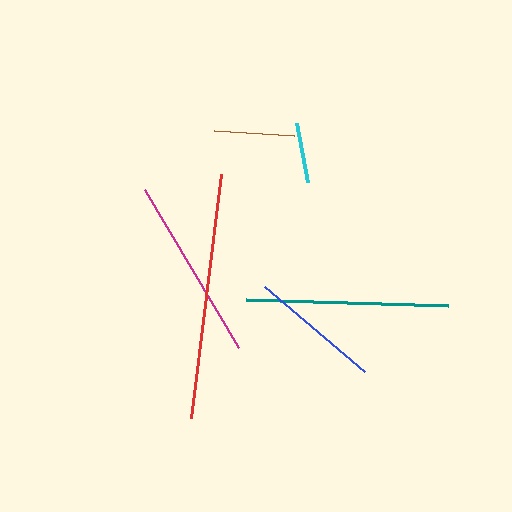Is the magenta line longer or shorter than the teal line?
The teal line is longer than the magenta line.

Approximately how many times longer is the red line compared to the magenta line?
The red line is approximately 1.3 times the length of the magenta line.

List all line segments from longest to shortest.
From longest to shortest: red, teal, magenta, blue, brown, cyan.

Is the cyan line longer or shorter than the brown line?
The brown line is longer than the cyan line.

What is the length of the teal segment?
The teal segment is approximately 202 pixels long.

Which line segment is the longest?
The red line is the longest at approximately 245 pixels.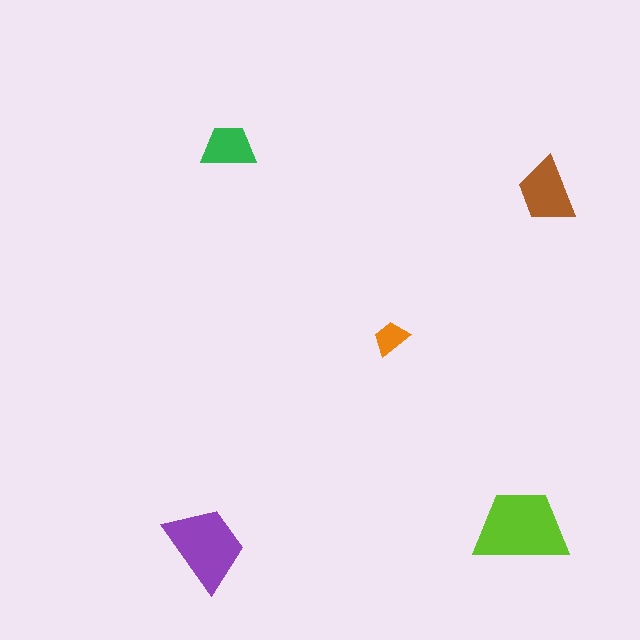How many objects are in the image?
There are 5 objects in the image.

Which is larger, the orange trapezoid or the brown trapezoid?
The brown one.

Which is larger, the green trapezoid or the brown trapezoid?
The brown one.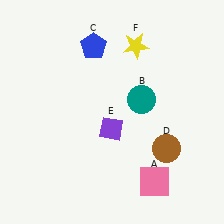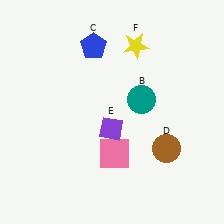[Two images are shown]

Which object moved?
The pink square (A) moved left.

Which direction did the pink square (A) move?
The pink square (A) moved left.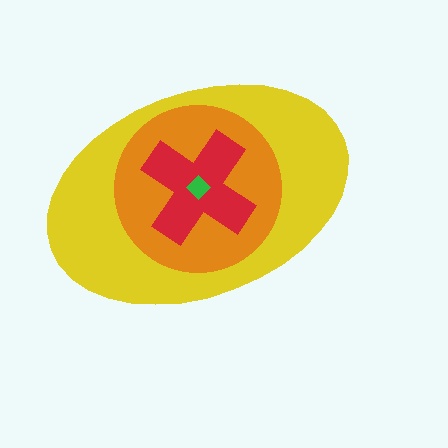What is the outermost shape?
The yellow ellipse.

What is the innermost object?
The green diamond.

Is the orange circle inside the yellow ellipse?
Yes.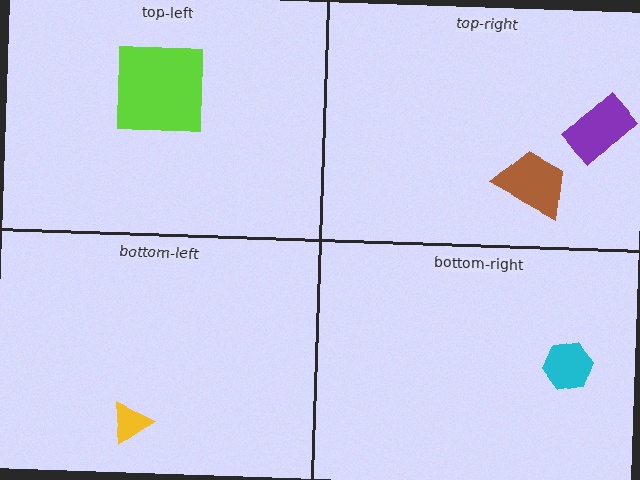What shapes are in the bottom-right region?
The cyan hexagon.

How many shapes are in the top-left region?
1.